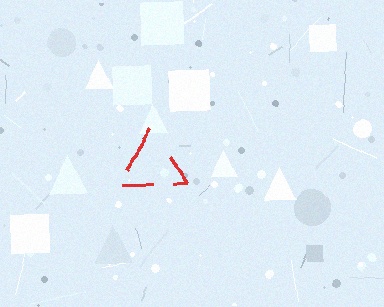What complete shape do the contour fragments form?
The contour fragments form a triangle.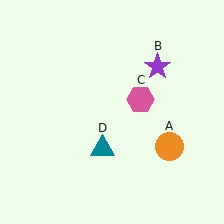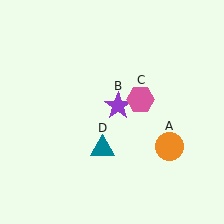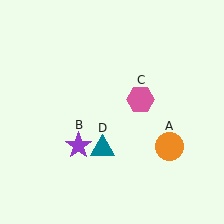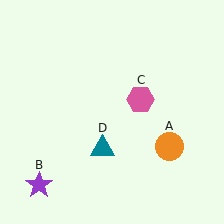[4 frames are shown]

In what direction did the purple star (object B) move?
The purple star (object B) moved down and to the left.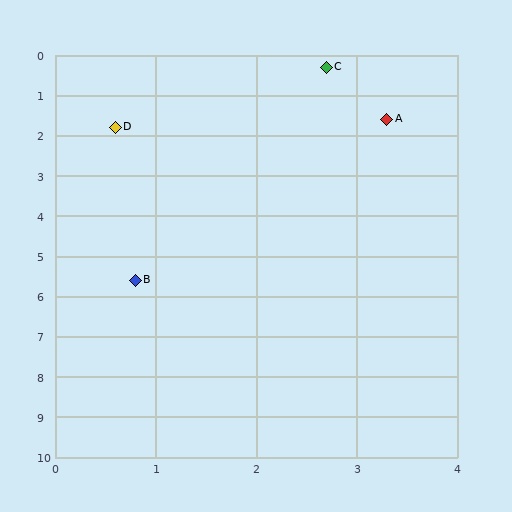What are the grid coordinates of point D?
Point D is at approximately (0.6, 1.8).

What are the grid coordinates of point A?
Point A is at approximately (3.3, 1.6).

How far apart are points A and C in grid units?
Points A and C are about 1.4 grid units apart.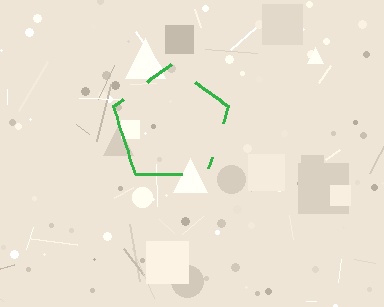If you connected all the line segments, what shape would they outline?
They would outline a pentagon.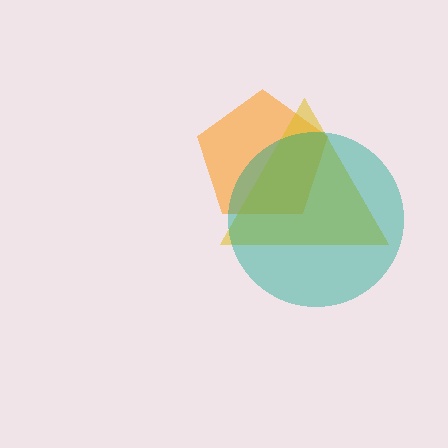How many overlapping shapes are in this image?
There are 3 overlapping shapes in the image.